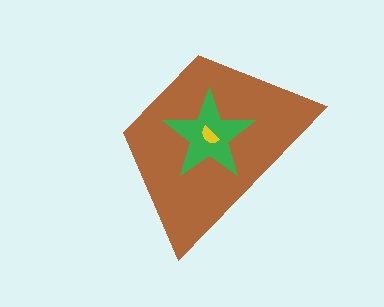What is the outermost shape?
The brown trapezoid.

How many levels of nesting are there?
3.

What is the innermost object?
The yellow semicircle.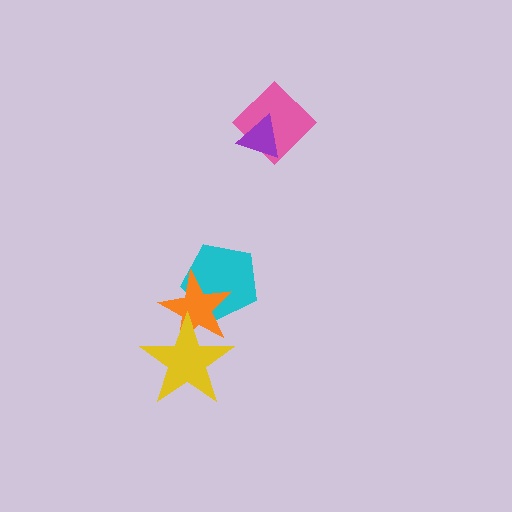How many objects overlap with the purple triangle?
1 object overlaps with the purple triangle.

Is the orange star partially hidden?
Yes, it is partially covered by another shape.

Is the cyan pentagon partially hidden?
Yes, it is partially covered by another shape.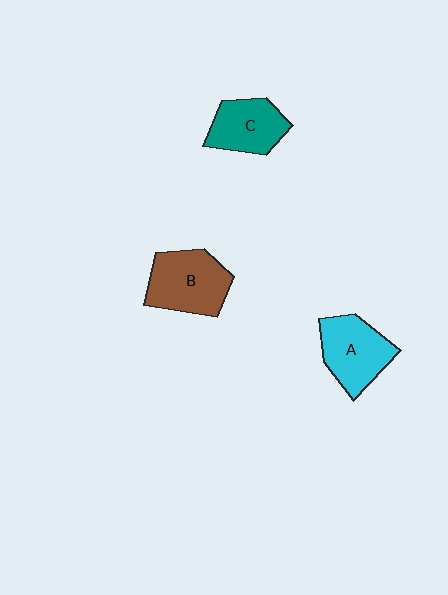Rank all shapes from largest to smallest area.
From largest to smallest: B (brown), A (cyan), C (teal).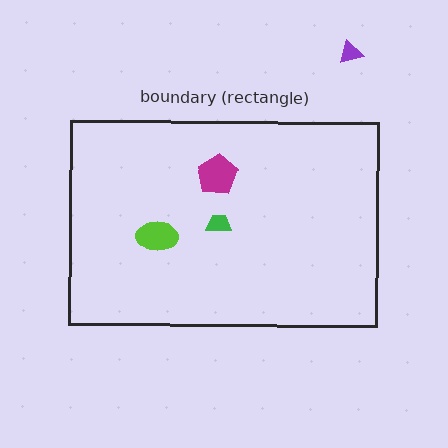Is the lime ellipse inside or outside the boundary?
Inside.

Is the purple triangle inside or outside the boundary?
Outside.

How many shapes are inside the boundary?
3 inside, 1 outside.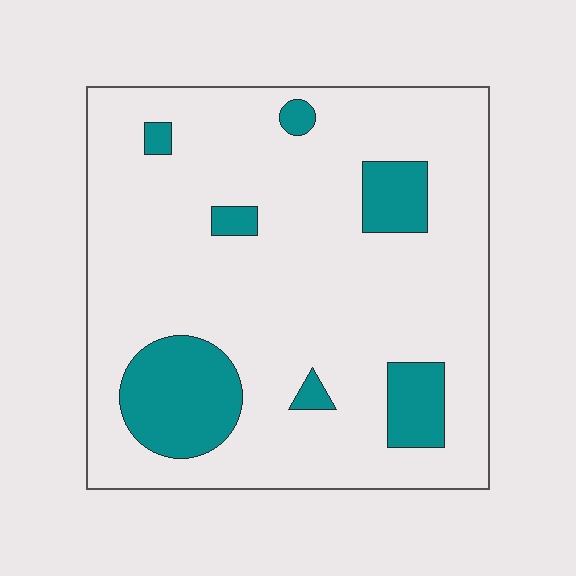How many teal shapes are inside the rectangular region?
7.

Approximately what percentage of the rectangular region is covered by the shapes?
Approximately 15%.